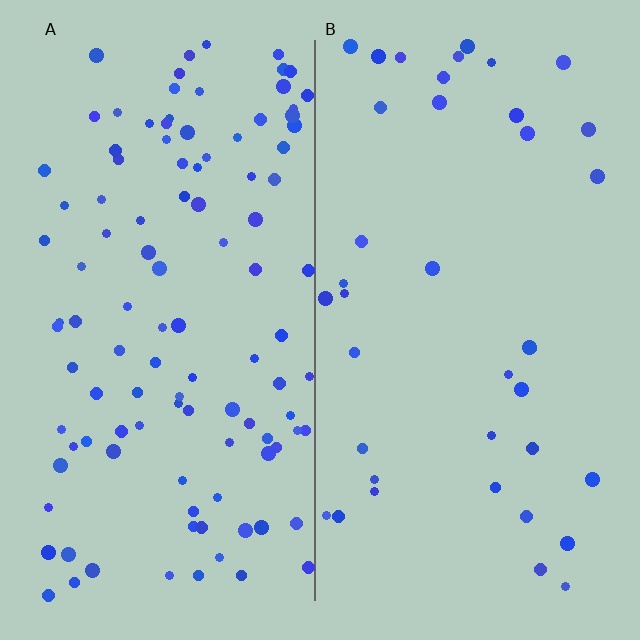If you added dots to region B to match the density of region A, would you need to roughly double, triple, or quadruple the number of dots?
Approximately triple.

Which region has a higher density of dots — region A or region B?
A (the left).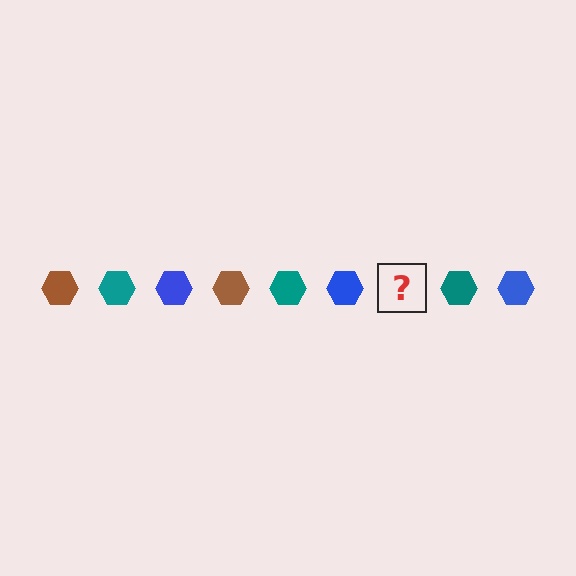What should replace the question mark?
The question mark should be replaced with a brown hexagon.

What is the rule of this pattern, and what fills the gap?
The rule is that the pattern cycles through brown, teal, blue hexagons. The gap should be filled with a brown hexagon.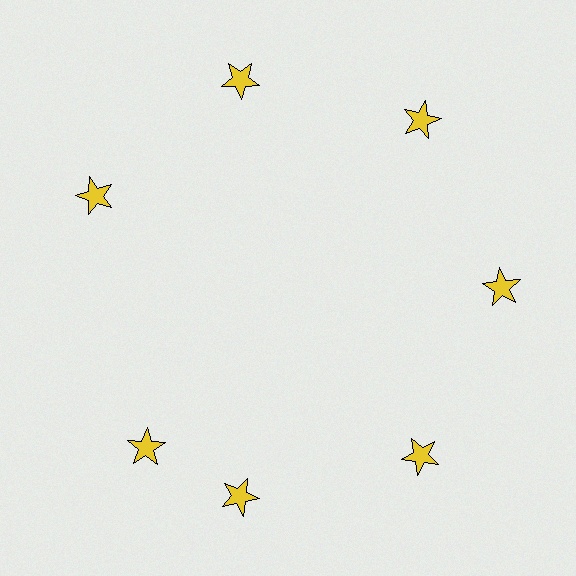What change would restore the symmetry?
The symmetry would be restored by rotating it back into even spacing with its neighbors so that all 7 stars sit at equal angles and equal distance from the center.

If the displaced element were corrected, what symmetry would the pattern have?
It would have 7-fold rotational symmetry — the pattern would map onto itself every 51 degrees.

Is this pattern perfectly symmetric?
No. The 7 yellow stars are arranged in a ring, but one element near the 8 o'clock position is rotated out of alignment along the ring, breaking the 7-fold rotational symmetry.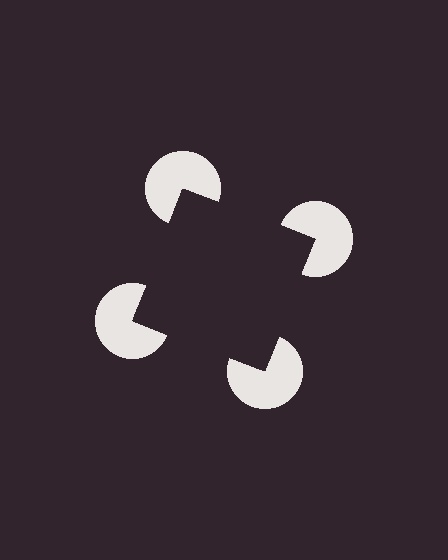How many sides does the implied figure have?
4 sides.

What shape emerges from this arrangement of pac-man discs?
An illusory square — its edges are inferred from the aligned wedge cuts in the pac-man discs, not physically drawn.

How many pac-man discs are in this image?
There are 4 — one at each vertex of the illusory square.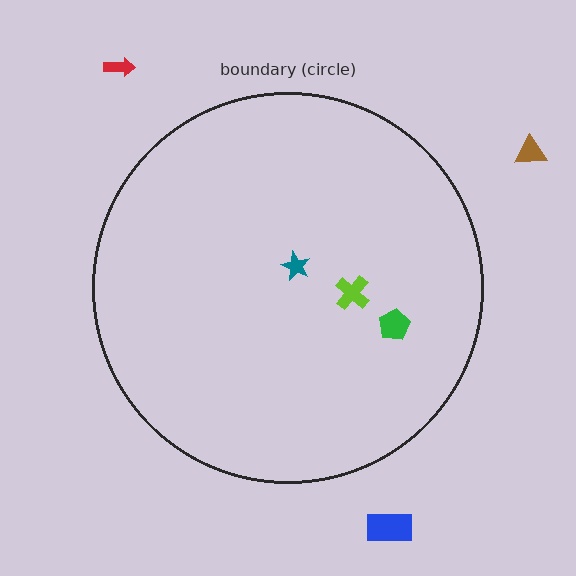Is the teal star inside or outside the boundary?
Inside.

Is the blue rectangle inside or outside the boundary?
Outside.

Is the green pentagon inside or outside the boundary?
Inside.